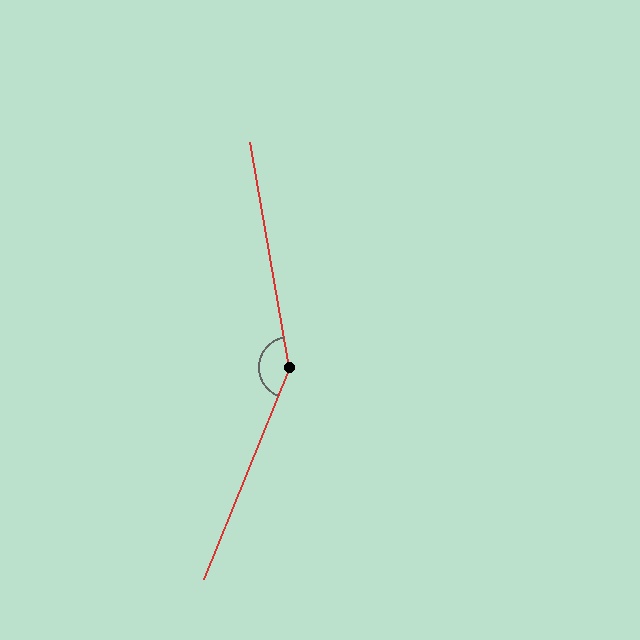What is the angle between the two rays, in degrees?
Approximately 148 degrees.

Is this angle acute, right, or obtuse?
It is obtuse.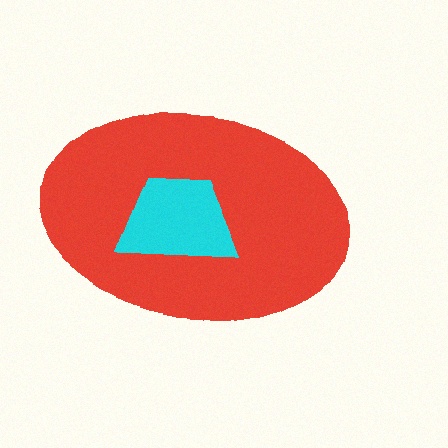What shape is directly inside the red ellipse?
The cyan trapezoid.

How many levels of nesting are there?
2.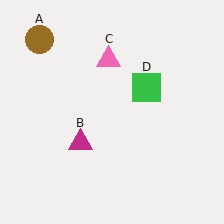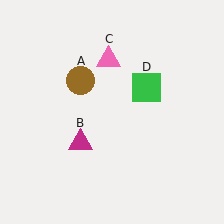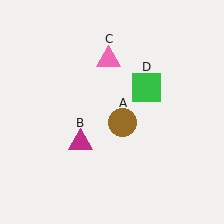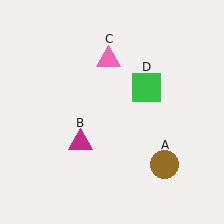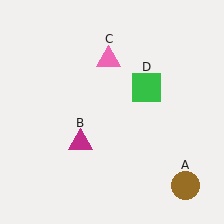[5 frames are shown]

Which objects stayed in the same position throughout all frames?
Magenta triangle (object B) and pink triangle (object C) and green square (object D) remained stationary.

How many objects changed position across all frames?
1 object changed position: brown circle (object A).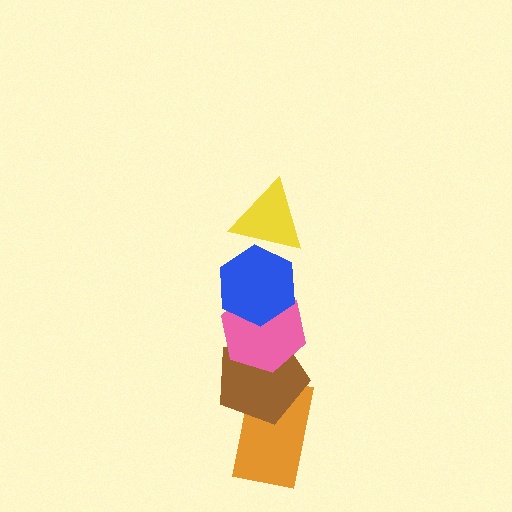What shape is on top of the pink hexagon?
The blue hexagon is on top of the pink hexagon.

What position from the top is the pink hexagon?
The pink hexagon is 3rd from the top.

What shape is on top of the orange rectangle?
The brown pentagon is on top of the orange rectangle.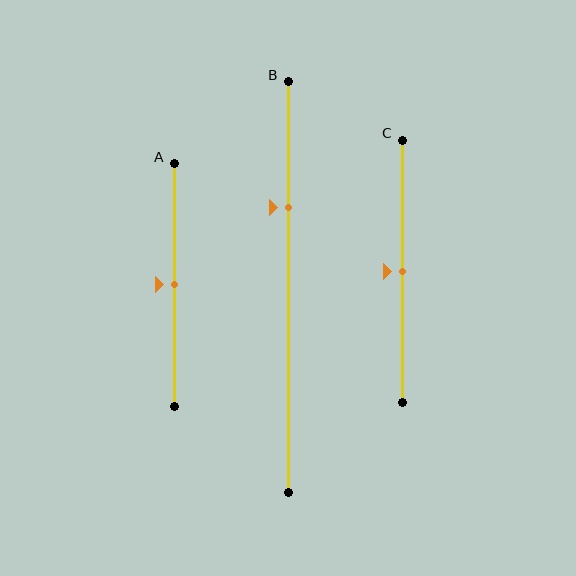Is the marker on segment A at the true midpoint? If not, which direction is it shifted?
Yes, the marker on segment A is at the true midpoint.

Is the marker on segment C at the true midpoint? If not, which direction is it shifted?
Yes, the marker on segment C is at the true midpoint.